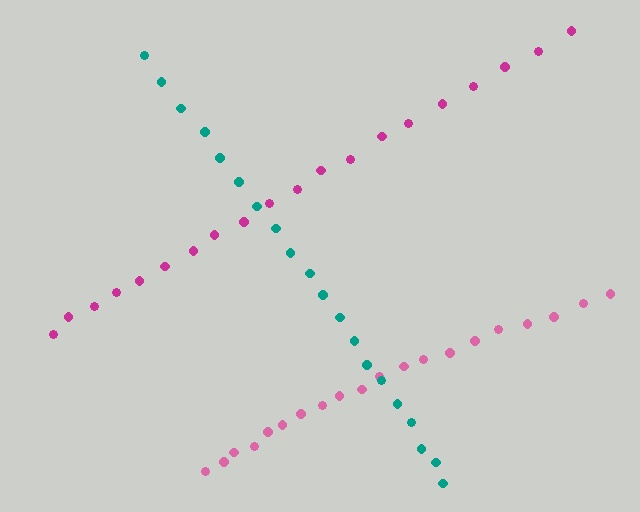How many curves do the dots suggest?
There are 3 distinct paths.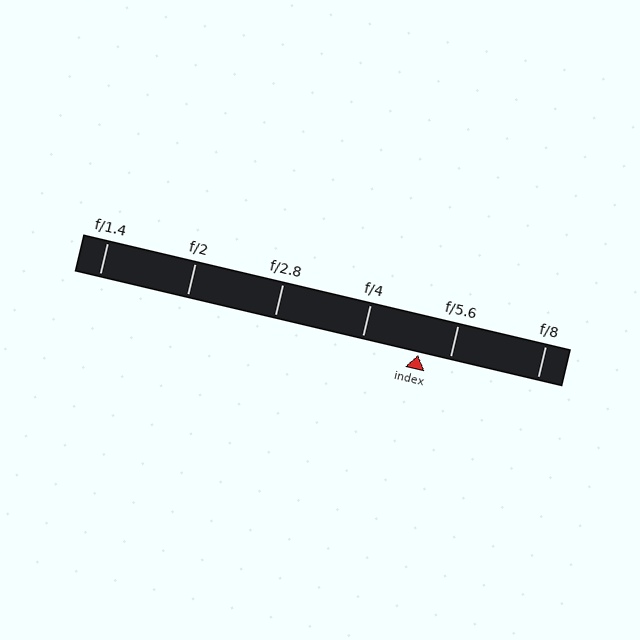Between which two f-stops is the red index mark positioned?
The index mark is between f/4 and f/5.6.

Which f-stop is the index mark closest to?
The index mark is closest to f/5.6.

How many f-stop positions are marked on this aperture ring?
There are 6 f-stop positions marked.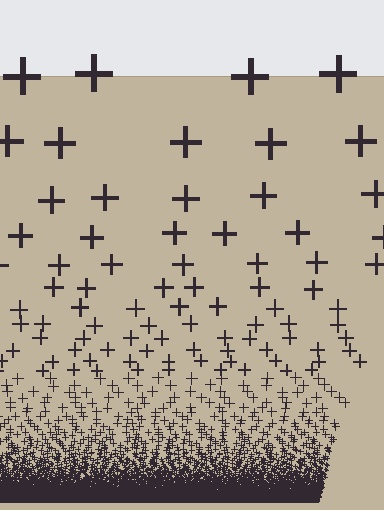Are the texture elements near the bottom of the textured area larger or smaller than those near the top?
Smaller. The gradient is inverted — elements near the bottom are smaller and denser.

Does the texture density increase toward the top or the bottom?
Density increases toward the bottom.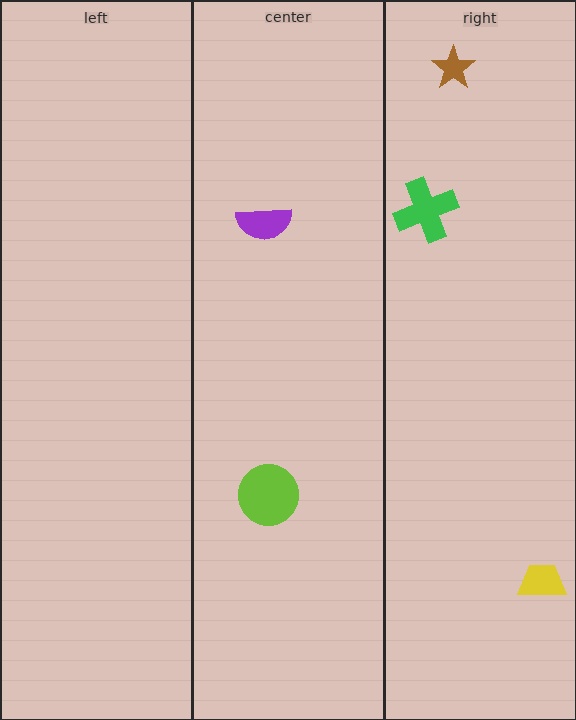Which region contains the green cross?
The right region.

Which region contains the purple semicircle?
The center region.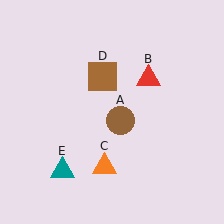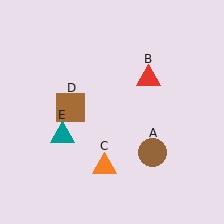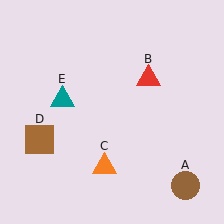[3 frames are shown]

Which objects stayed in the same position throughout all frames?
Red triangle (object B) and orange triangle (object C) remained stationary.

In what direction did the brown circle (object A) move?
The brown circle (object A) moved down and to the right.